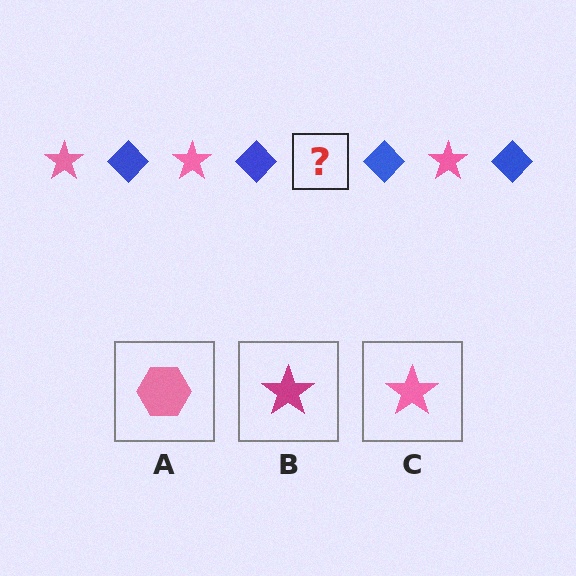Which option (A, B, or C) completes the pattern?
C.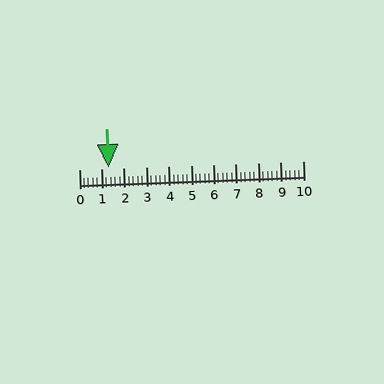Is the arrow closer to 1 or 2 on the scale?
The arrow is closer to 1.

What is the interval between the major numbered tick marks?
The major tick marks are spaced 1 units apart.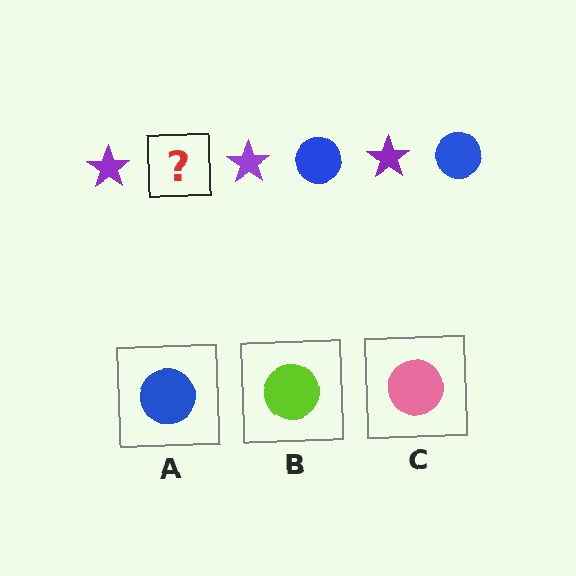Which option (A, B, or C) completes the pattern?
A.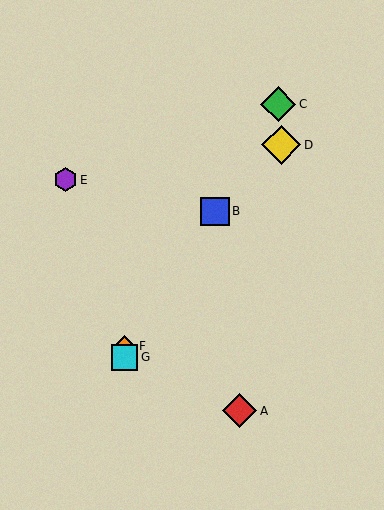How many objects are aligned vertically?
2 objects (F, G) are aligned vertically.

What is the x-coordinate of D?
Object D is at x≈281.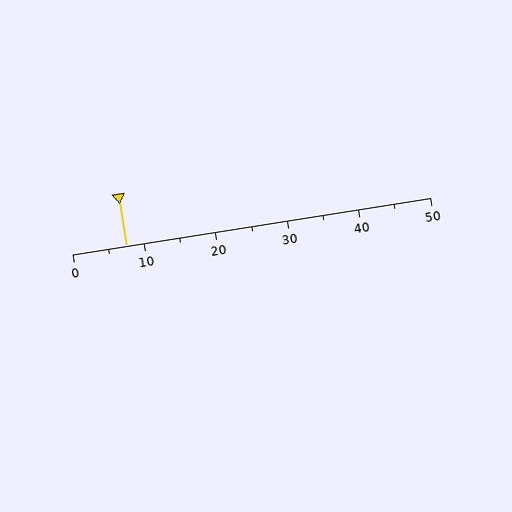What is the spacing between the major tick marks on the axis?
The major ticks are spaced 10 apart.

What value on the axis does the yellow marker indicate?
The marker indicates approximately 7.5.